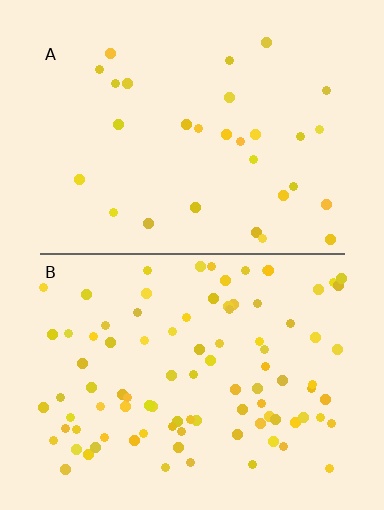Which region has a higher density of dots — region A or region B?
B (the bottom).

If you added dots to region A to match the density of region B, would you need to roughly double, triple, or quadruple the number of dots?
Approximately triple.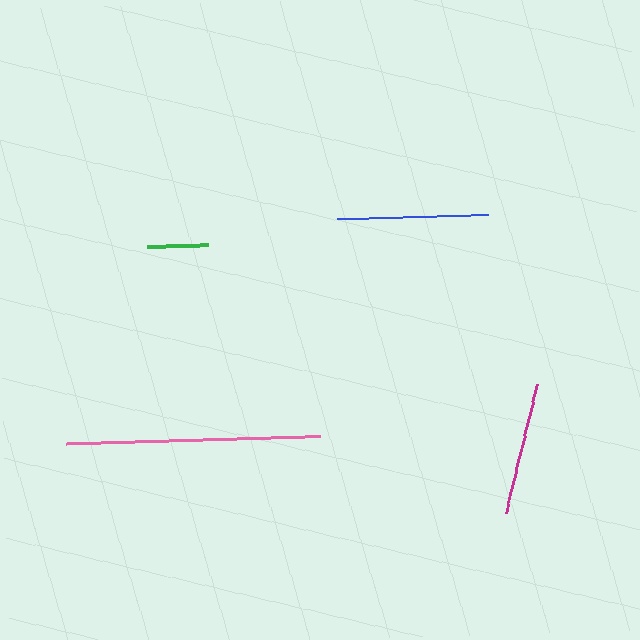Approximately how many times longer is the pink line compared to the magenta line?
The pink line is approximately 1.9 times the length of the magenta line.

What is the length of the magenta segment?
The magenta segment is approximately 133 pixels long.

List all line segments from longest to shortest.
From longest to shortest: pink, blue, magenta, green.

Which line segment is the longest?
The pink line is the longest at approximately 254 pixels.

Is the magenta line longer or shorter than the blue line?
The blue line is longer than the magenta line.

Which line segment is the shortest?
The green line is the shortest at approximately 61 pixels.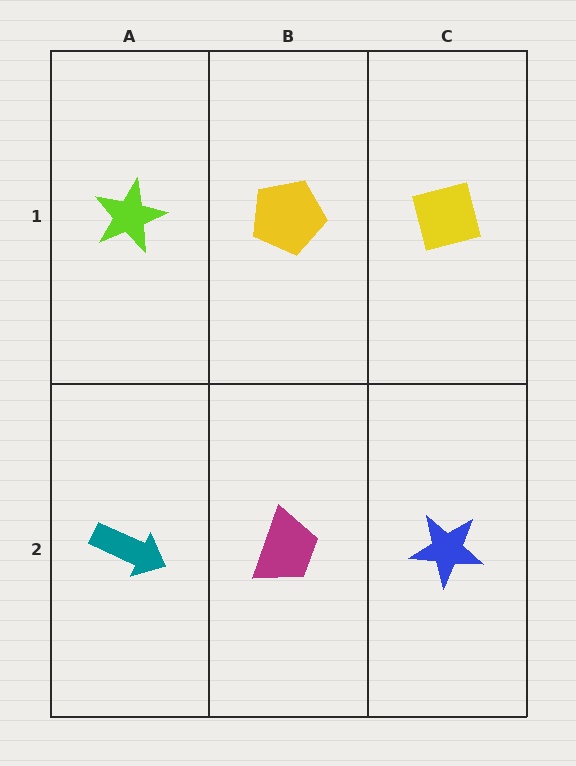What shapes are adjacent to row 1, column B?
A magenta trapezoid (row 2, column B), a lime star (row 1, column A), a yellow square (row 1, column C).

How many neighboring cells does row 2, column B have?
3.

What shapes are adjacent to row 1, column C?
A blue star (row 2, column C), a yellow pentagon (row 1, column B).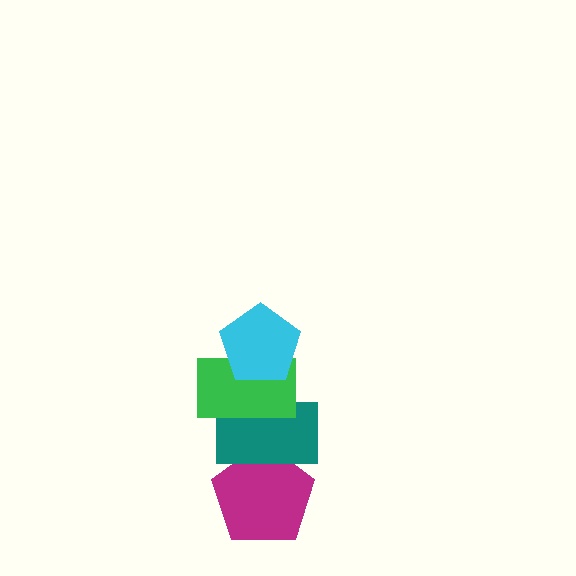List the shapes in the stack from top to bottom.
From top to bottom: the cyan pentagon, the green rectangle, the teal rectangle, the magenta pentagon.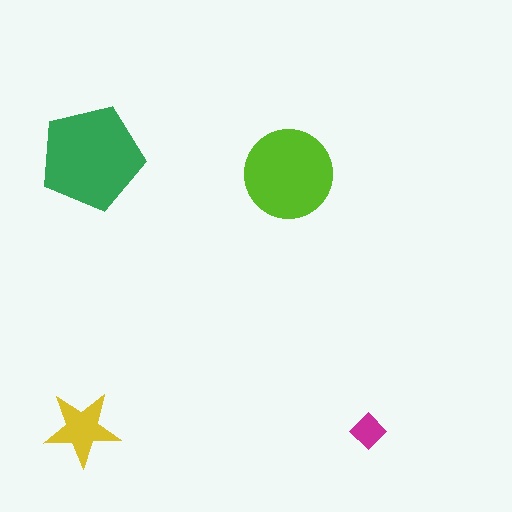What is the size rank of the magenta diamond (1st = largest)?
4th.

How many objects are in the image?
There are 4 objects in the image.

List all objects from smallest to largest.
The magenta diamond, the yellow star, the lime circle, the green pentagon.